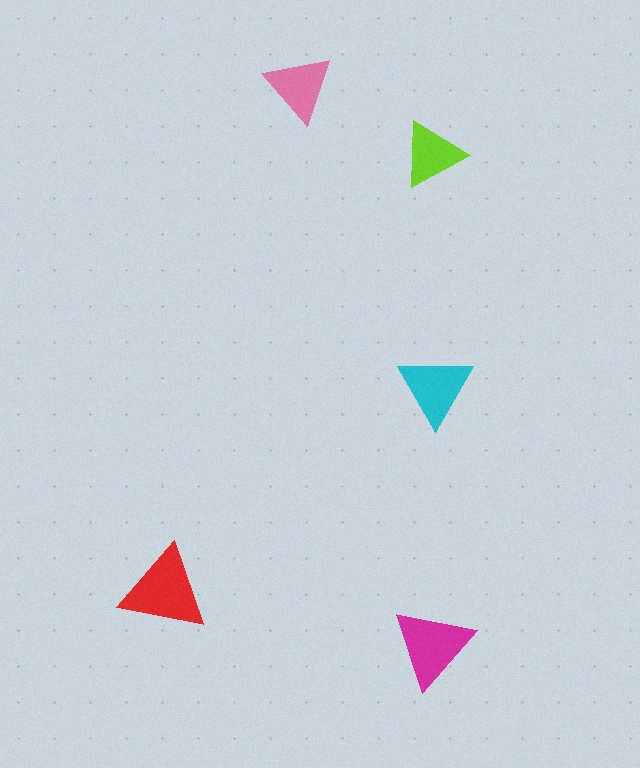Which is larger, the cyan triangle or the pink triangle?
The cyan one.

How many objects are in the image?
There are 5 objects in the image.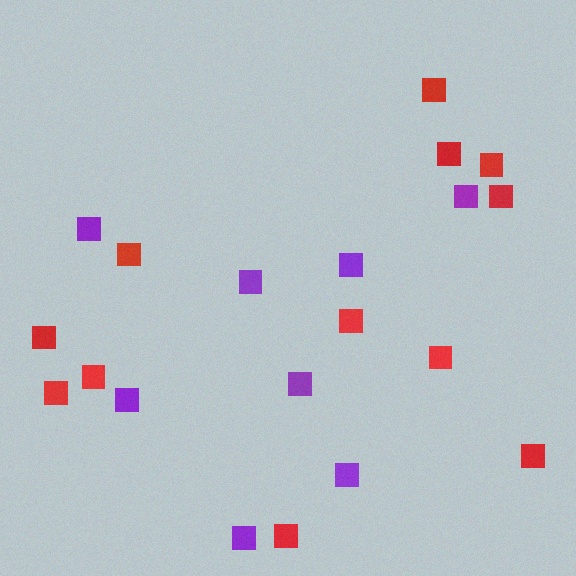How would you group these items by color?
There are 2 groups: one group of red squares (12) and one group of purple squares (8).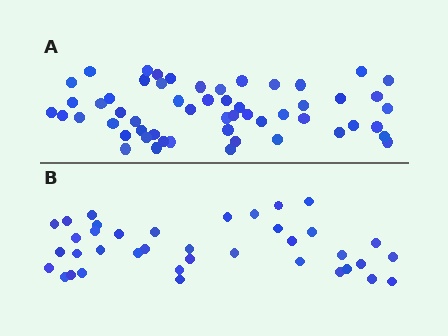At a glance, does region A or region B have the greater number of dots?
Region A (the top region) has more dots.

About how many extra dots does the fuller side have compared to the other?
Region A has approximately 15 more dots than region B.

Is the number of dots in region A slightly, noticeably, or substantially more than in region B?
Region A has noticeably more, but not dramatically so. The ratio is roughly 1.4 to 1.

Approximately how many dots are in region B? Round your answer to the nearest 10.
About 40 dots. (The exact count is 38, which rounds to 40.)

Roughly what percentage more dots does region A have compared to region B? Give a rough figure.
About 45% more.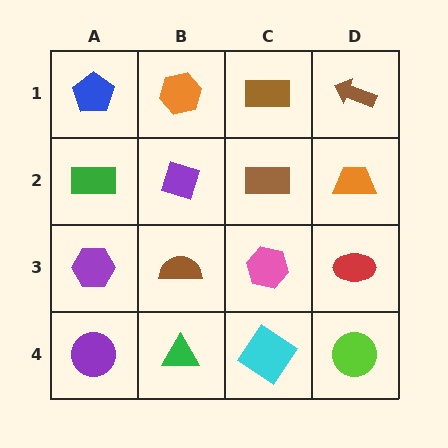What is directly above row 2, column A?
A blue pentagon.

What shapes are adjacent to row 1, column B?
A purple diamond (row 2, column B), a blue pentagon (row 1, column A), a brown rectangle (row 1, column C).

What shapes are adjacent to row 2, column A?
A blue pentagon (row 1, column A), a purple hexagon (row 3, column A), a purple diamond (row 2, column B).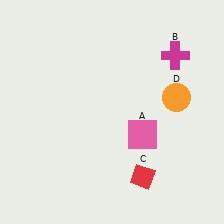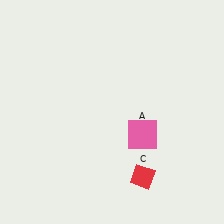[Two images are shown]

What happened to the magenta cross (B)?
The magenta cross (B) was removed in Image 2. It was in the top-right area of Image 1.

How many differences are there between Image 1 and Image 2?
There are 2 differences between the two images.